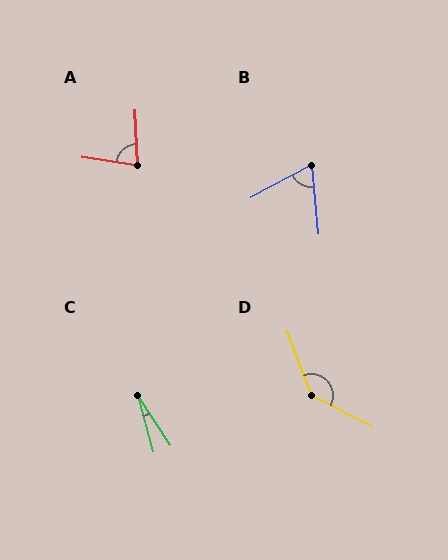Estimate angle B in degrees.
Approximately 67 degrees.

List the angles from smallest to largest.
C (18°), B (67°), A (79°), D (139°).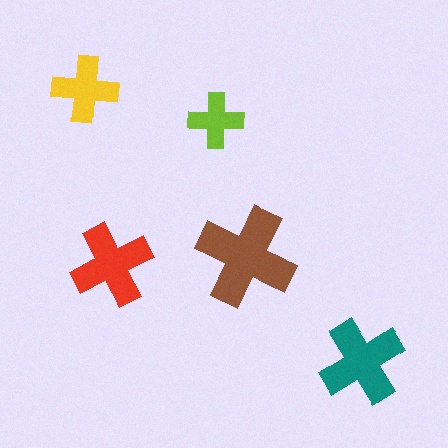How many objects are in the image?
There are 5 objects in the image.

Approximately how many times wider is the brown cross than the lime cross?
About 2 times wider.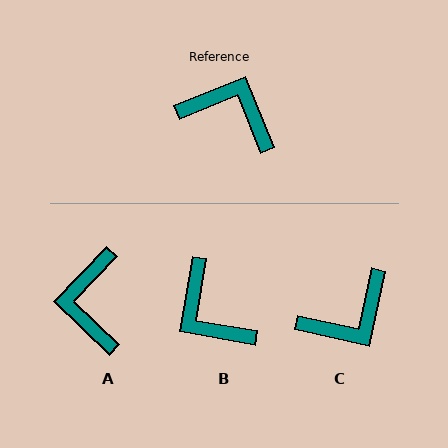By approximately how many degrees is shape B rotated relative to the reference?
Approximately 148 degrees counter-clockwise.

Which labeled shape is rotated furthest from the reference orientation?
B, about 148 degrees away.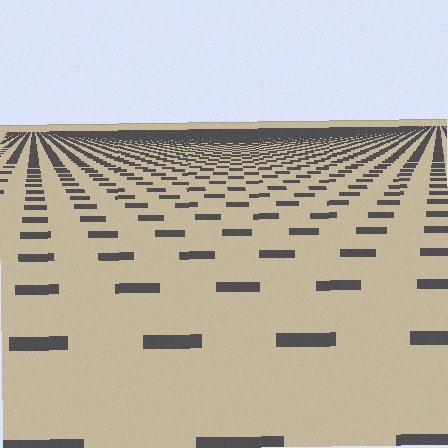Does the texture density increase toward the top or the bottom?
Density increases toward the top.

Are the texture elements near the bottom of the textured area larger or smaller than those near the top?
Larger. Near the bottom, elements are closer to the viewer and appear at a bigger on-screen size.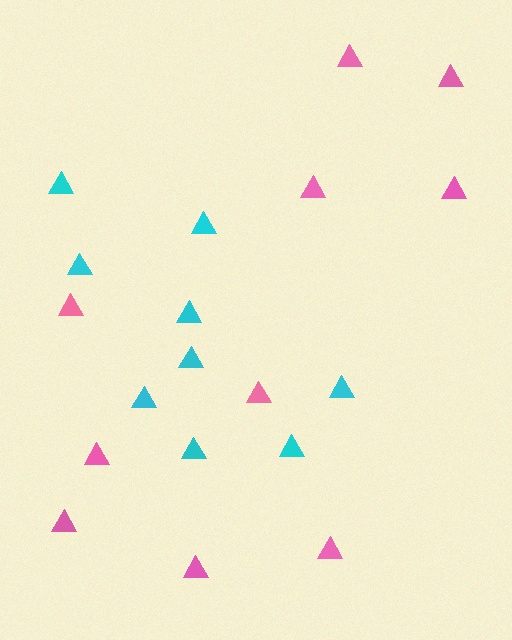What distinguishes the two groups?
There are 2 groups: one group of pink triangles (10) and one group of cyan triangles (9).